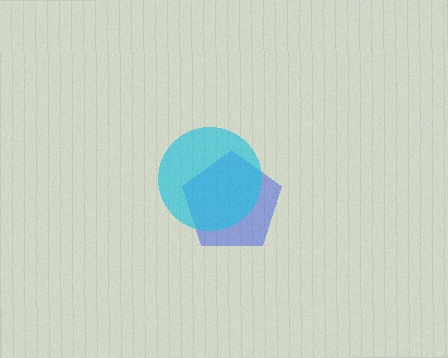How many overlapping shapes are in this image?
There are 2 overlapping shapes in the image.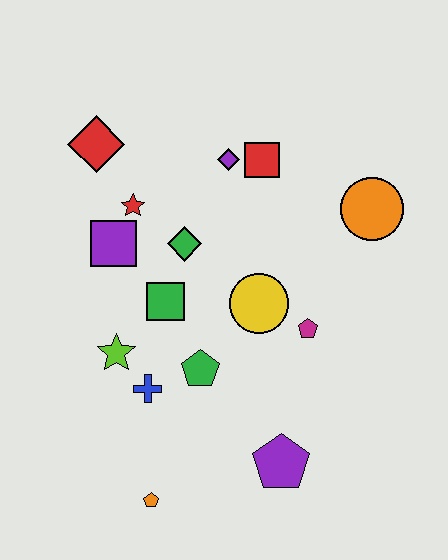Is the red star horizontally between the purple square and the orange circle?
Yes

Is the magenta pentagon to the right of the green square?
Yes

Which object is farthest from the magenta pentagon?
The red diamond is farthest from the magenta pentagon.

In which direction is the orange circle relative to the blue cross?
The orange circle is to the right of the blue cross.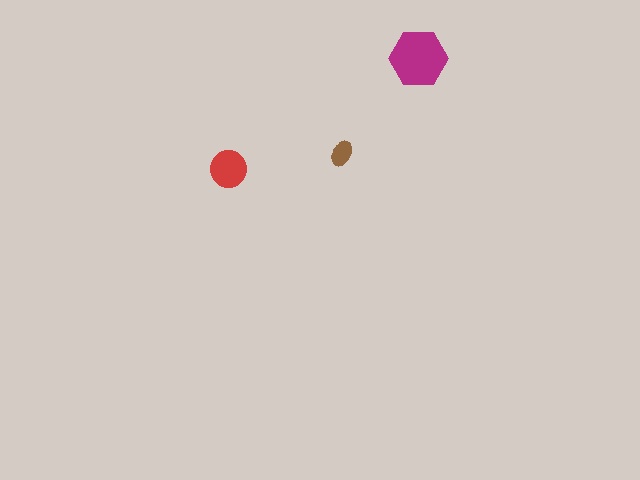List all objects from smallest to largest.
The brown ellipse, the red circle, the magenta hexagon.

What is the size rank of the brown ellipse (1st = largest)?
3rd.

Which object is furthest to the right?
The magenta hexagon is rightmost.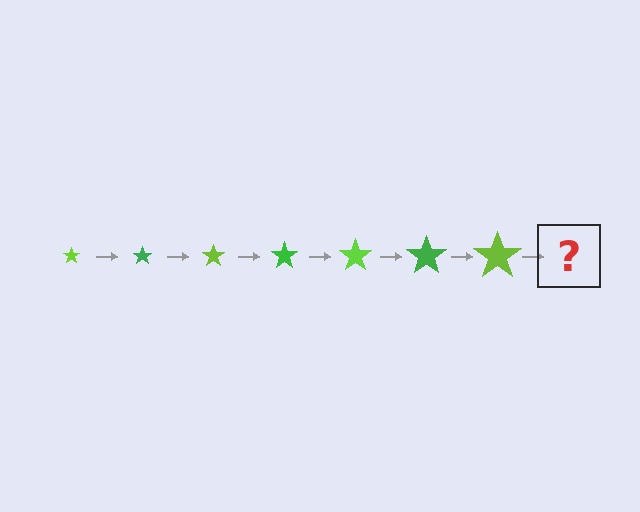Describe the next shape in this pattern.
It should be a green star, larger than the previous one.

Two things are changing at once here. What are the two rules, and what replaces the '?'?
The two rules are that the star grows larger each step and the color cycles through lime and green. The '?' should be a green star, larger than the previous one.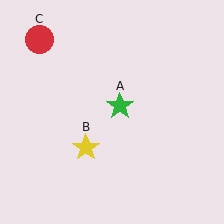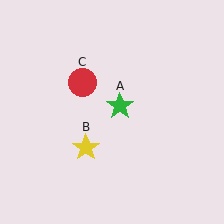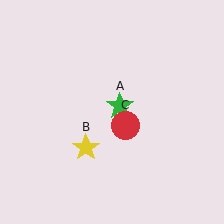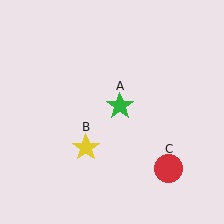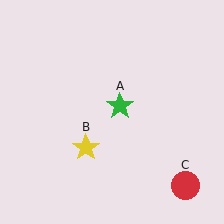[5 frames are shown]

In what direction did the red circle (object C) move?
The red circle (object C) moved down and to the right.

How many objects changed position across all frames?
1 object changed position: red circle (object C).